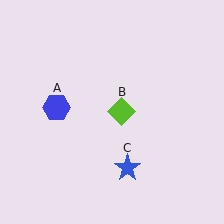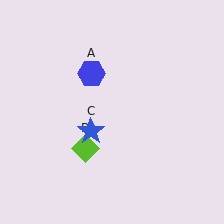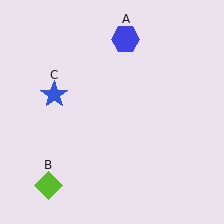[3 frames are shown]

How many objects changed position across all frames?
3 objects changed position: blue hexagon (object A), lime diamond (object B), blue star (object C).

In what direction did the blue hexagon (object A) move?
The blue hexagon (object A) moved up and to the right.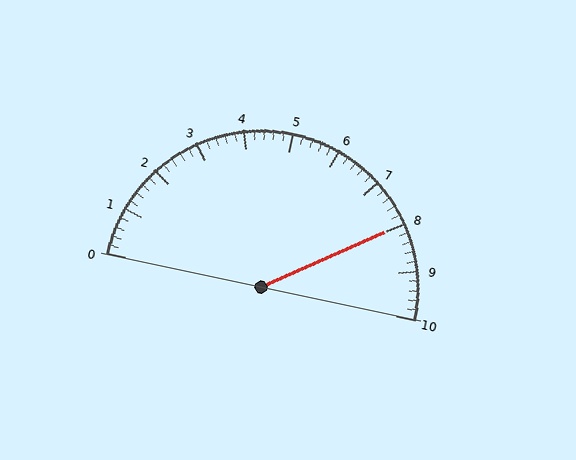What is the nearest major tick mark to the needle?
The nearest major tick mark is 8.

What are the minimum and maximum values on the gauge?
The gauge ranges from 0 to 10.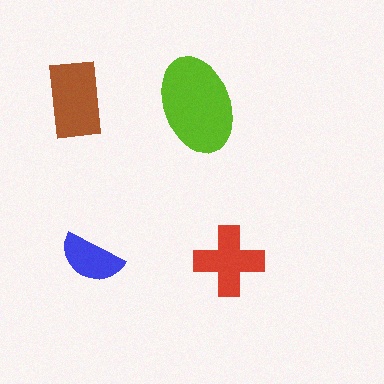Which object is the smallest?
The blue semicircle.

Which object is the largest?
The lime ellipse.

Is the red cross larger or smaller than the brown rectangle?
Smaller.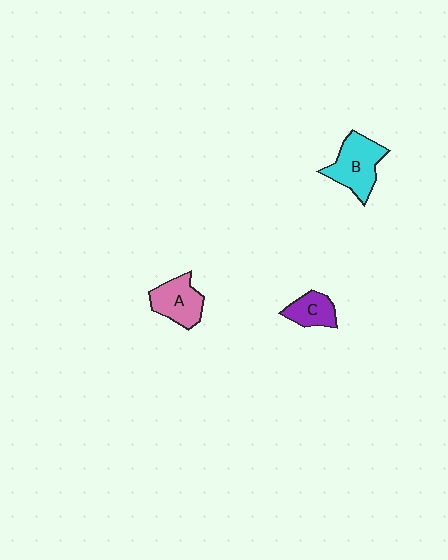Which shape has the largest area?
Shape B (cyan).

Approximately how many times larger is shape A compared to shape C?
Approximately 1.4 times.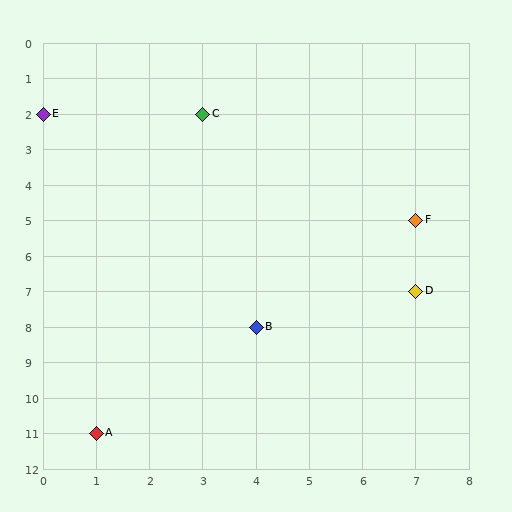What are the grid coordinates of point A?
Point A is at grid coordinates (1, 11).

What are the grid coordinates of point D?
Point D is at grid coordinates (7, 7).